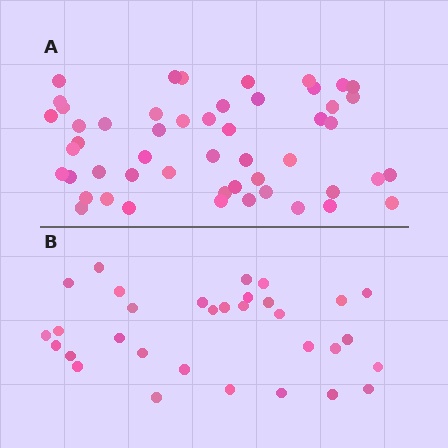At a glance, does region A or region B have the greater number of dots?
Region A (the top region) has more dots.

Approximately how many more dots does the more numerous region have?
Region A has approximately 20 more dots than region B.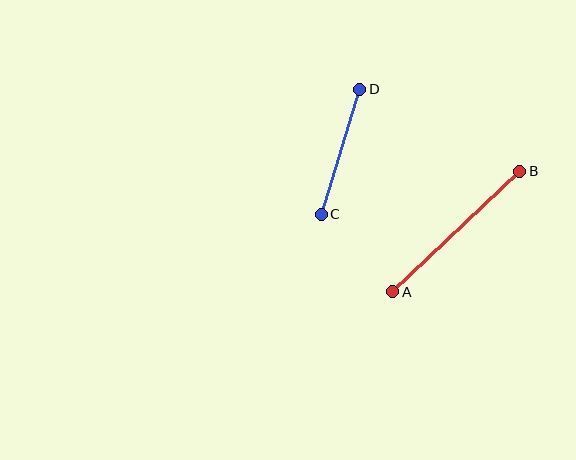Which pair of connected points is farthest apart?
Points A and B are farthest apart.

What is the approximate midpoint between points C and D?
The midpoint is at approximately (340, 152) pixels.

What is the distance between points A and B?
The distance is approximately 175 pixels.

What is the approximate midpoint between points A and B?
The midpoint is at approximately (456, 232) pixels.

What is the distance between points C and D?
The distance is approximately 131 pixels.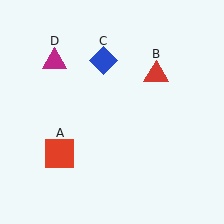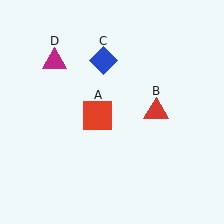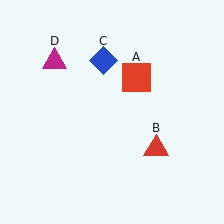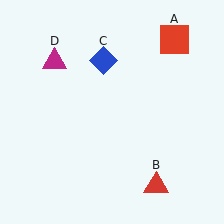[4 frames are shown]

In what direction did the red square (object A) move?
The red square (object A) moved up and to the right.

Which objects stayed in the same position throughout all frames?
Blue diamond (object C) and magenta triangle (object D) remained stationary.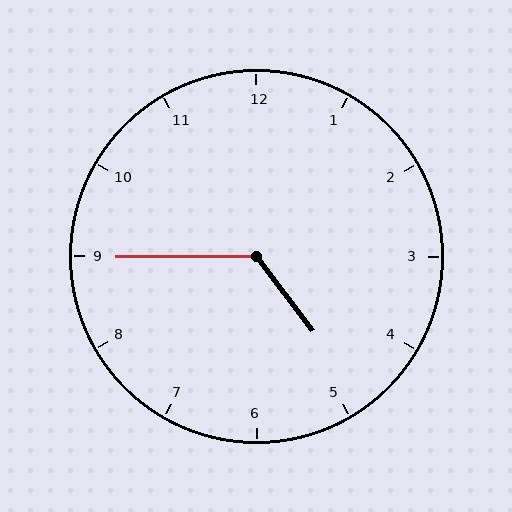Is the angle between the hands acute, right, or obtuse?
It is obtuse.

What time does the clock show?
4:45.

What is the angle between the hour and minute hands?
Approximately 128 degrees.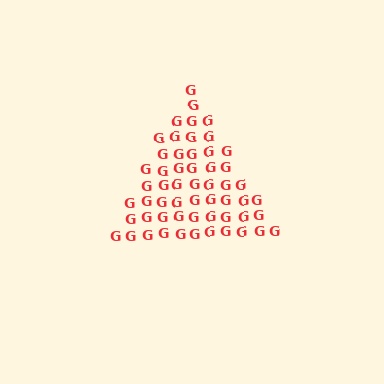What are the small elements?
The small elements are letter G's.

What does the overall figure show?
The overall figure shows a triangle.